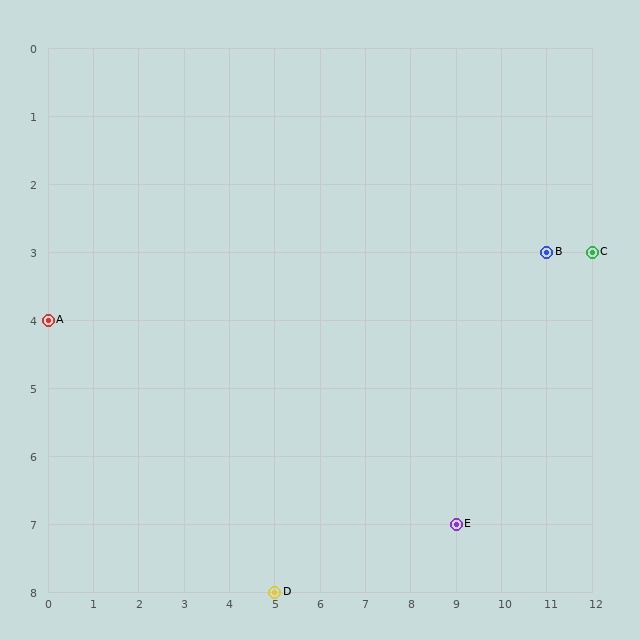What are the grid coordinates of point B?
Point B is at grid coordinates (11, 3).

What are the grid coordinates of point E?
Point E is at grid coordinates (9, 7).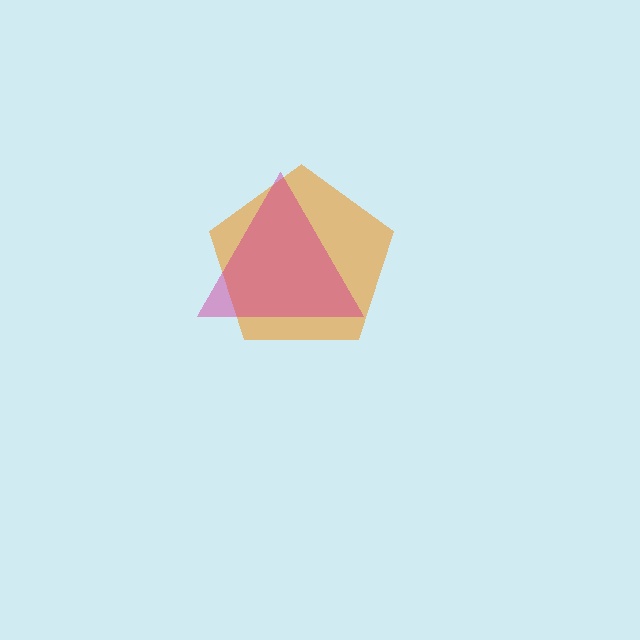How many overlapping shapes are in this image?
There are 2 overlapping shapes in the image.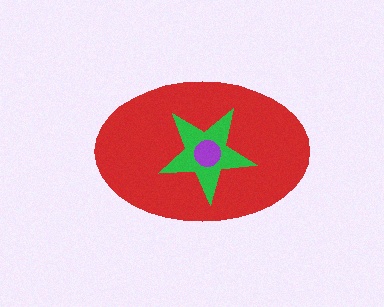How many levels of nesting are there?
3.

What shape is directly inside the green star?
The purple circle.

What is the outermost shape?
The red ellipse.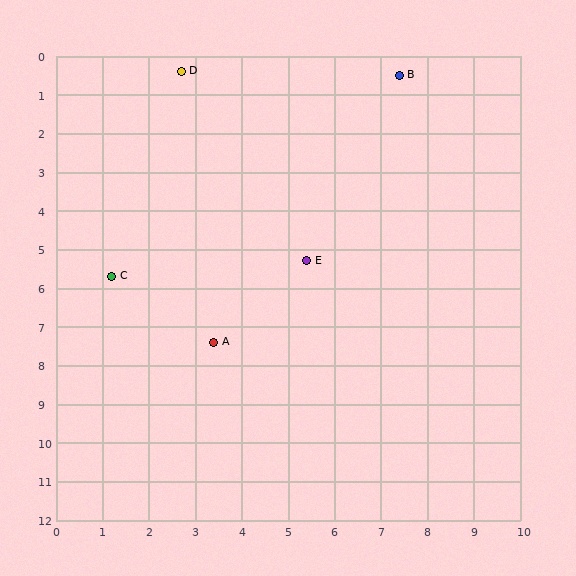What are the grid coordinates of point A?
Point A is at approximately (3.4, 7.4).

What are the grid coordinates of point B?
Point B is at approximately (7.4, 0.5).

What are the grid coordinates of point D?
Point D is at approximately (2.7, 0.4).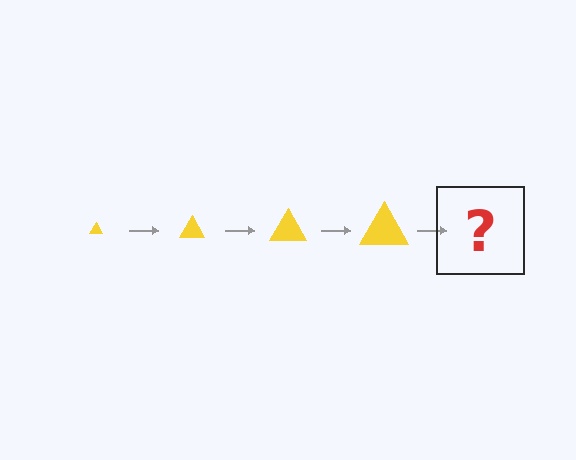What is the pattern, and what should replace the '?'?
The pattern is that the triangle gets progressively larger each step. The '?' should be a yellow triangle, larger than the previous one.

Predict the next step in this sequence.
The next step is a yellow triangle, larger than the previous one.